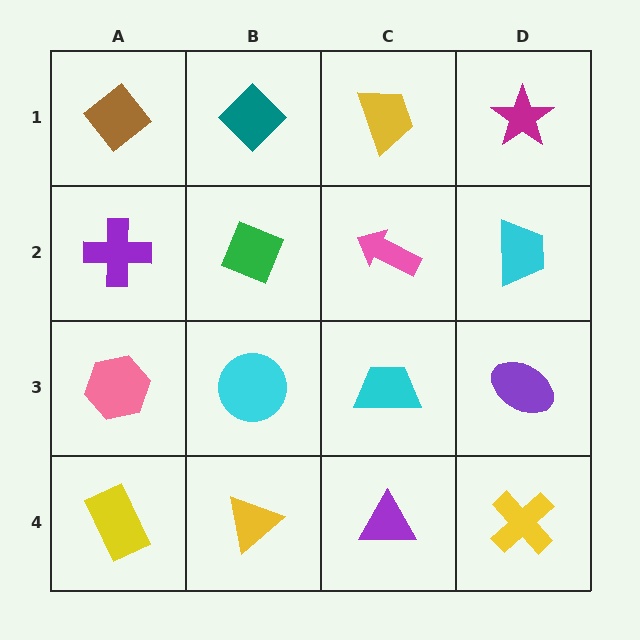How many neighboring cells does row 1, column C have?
3.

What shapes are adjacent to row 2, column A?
A brown diamond (row 1, column A), a pink hexagon (row 3, column A), a green diamond (row 2, column B).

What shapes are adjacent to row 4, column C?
A cyan trapezoid (row 3, column C), a yellow triangle (row 4, column B), a yellow cross (row 4, column D).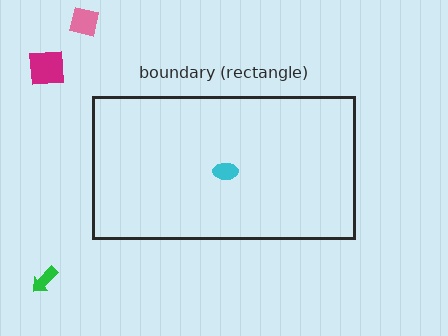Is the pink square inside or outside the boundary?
Outside.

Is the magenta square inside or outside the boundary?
Outside.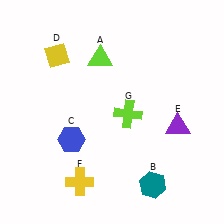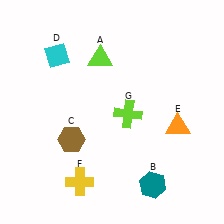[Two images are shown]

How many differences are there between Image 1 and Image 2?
There are 3 differences between the two images.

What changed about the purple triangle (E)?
In Image 1, E is purple. In Image 2, it changed to orange.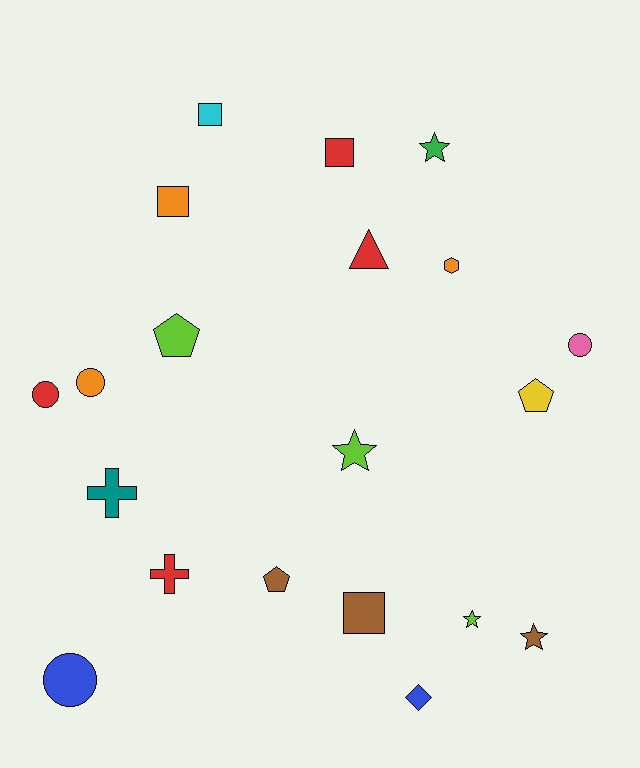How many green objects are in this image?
There is 1 green object.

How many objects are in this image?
There are 20 objects.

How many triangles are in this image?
There is 1 triangle.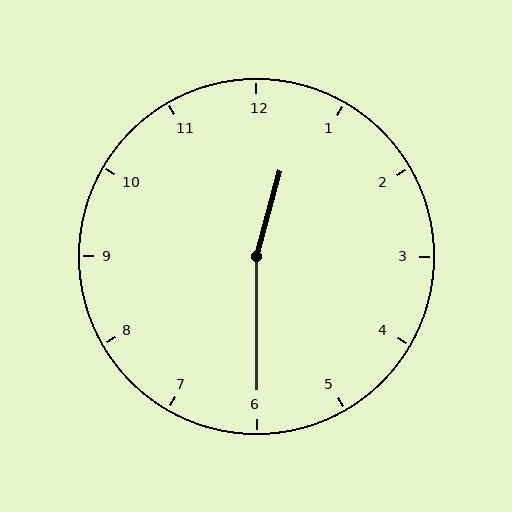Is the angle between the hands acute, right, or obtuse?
It is obtuse.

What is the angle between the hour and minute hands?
Approximately 165 degrees.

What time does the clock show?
12:30.